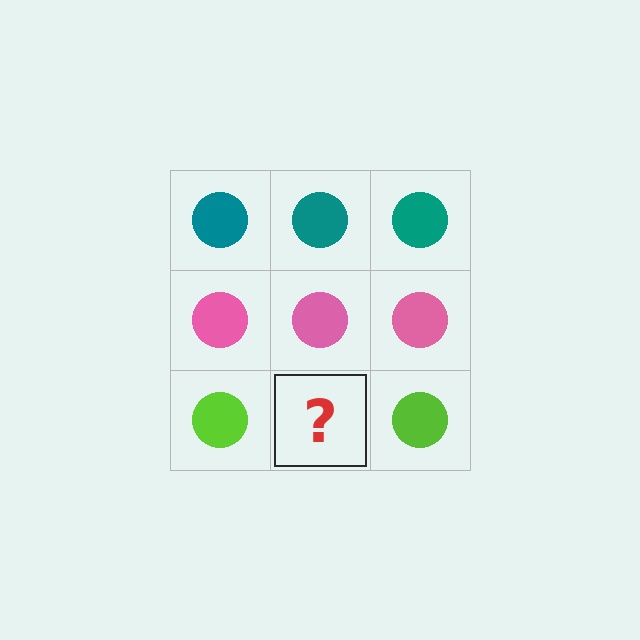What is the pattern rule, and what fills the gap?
The rule is that each row has a consistent color. The gap should be filled with a lime circle.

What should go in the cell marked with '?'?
The missing cell should contain a lime circle.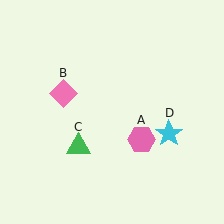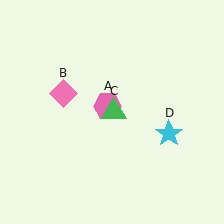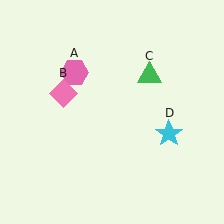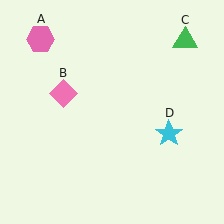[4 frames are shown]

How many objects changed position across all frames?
2 objects changed position: pink hexagon (object A), green triangle (object C).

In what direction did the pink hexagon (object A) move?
The pink hexagon (object A) moved up and to the left.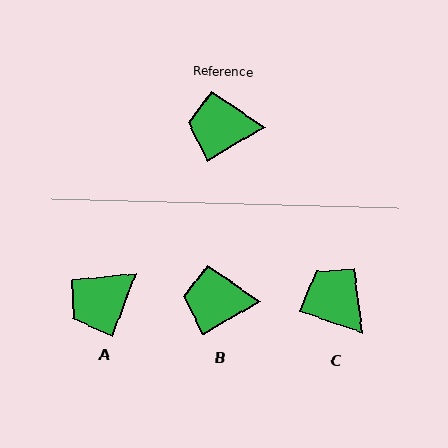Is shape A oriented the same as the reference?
No, it is off by about 39 degrees.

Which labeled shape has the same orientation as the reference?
B.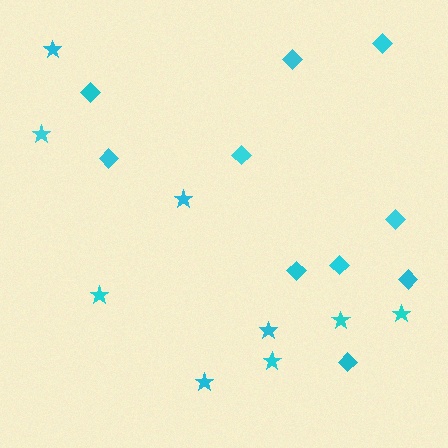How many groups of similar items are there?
There are 2 groups: one group of stars (9) and one group of diamonds (10).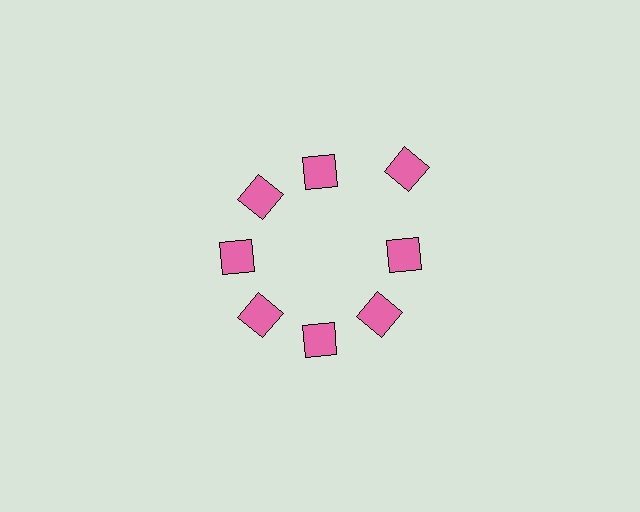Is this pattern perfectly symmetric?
No. The 8 pink diamonds are arranged in a ring, but one element near the 2 o'clock position is pushed outward from the center, breaking the 8-fold rotational symmetry.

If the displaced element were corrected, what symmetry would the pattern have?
It would have 8-fold rotational symmetry — the pattern would map onto itself every 45 degrees.